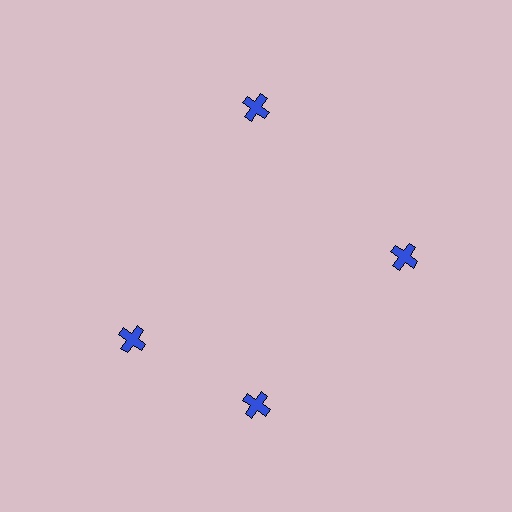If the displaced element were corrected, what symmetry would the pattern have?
It would have 4-fold rotational symmetry — the pattern would map onto itself every 90 degrees.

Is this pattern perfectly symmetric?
No. The 4 blue crosses are arranged in a ring, but one element near the 9 o'clock position is rotated out of alignment along the ring, breaking the 4-fold rotational symmetry.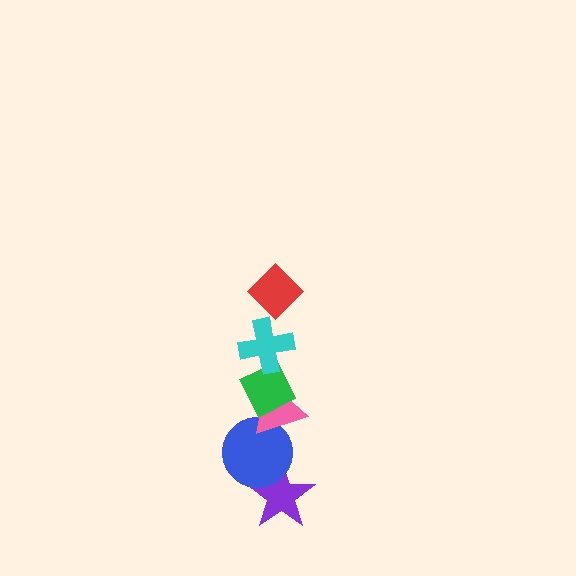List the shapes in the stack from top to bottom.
From top to bottom: the red diamond, the cyan cross, the green diamond, the pink triangle, the blue circle, the purple star.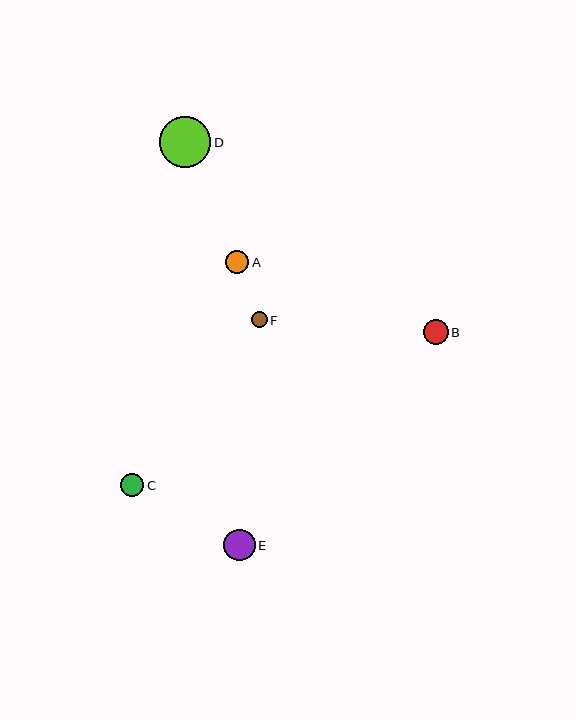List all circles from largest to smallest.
From largest to smallest: D, E, B, A, C, F.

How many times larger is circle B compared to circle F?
Circle B is approximately 1.6 times the size of circle F.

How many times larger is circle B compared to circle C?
Circle B is approximately 1.1 times the size of circle C.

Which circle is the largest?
Circle D is the largest with a size of approximately 51 pixels.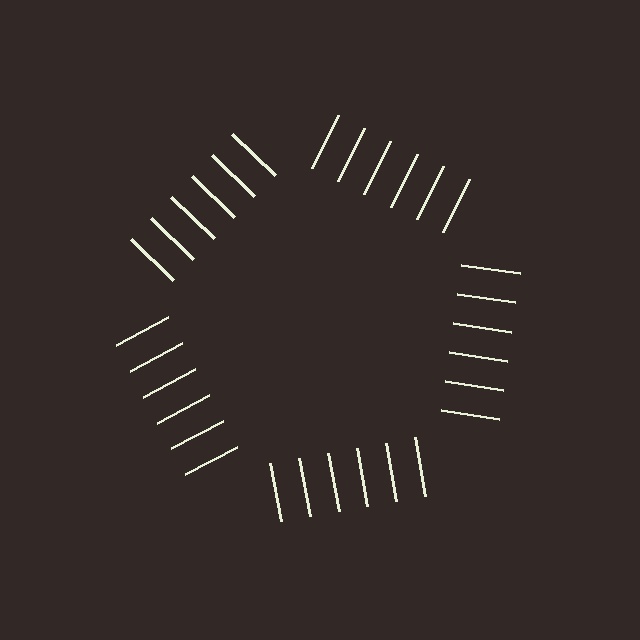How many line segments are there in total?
30 — 6 along each of the 5 edges.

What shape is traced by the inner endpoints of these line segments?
An illusory pentagon — the line segments terminate on its edges but no continuous stroke is drawn.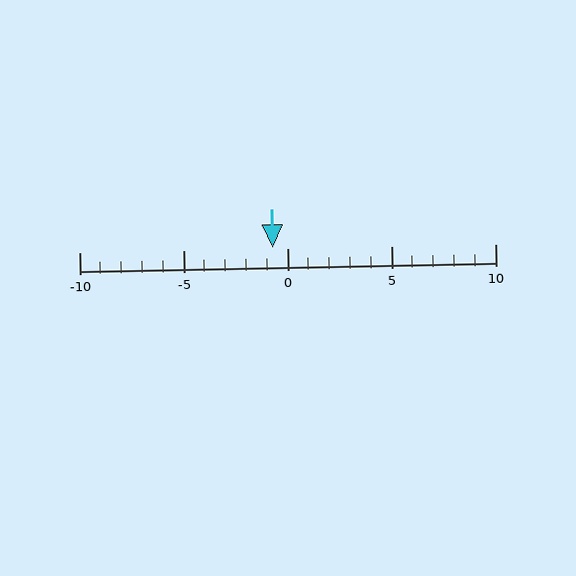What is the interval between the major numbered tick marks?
The major tick marks are spaced 5 units apart.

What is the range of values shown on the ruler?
The ruler shows values from -10 to 10.